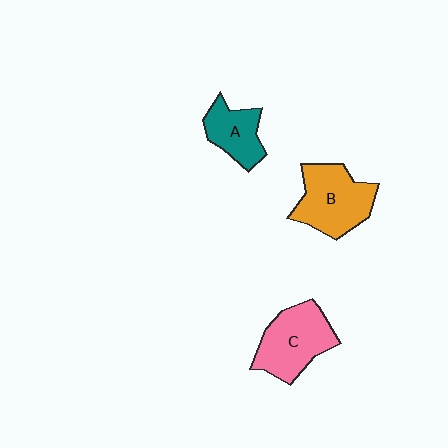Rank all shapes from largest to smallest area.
From largest to smallest: B (orange), C (pink), A (teal).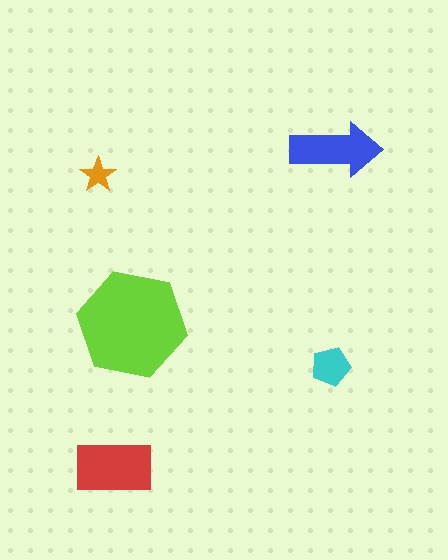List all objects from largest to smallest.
The lime hexagon, the red rectangle, the blue arrow, the cyan pentagon, the orange star.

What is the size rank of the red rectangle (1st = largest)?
2nd.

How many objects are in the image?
There are 5 objects in the image.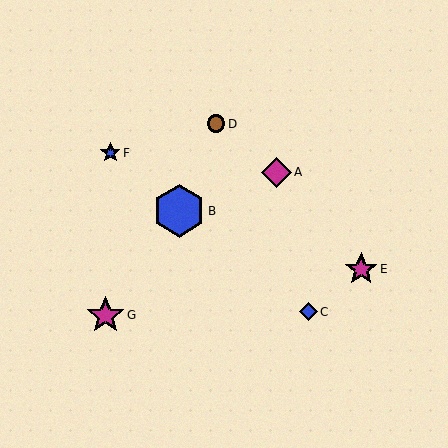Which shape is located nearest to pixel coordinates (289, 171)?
The magenta diamond (labeled A) at (276, 172) is nearest to that location.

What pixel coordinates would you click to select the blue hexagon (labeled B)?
Click at (179, 211) to select the blue hexagon B.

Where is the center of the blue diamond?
The center of the blue diamond is at (308, 312).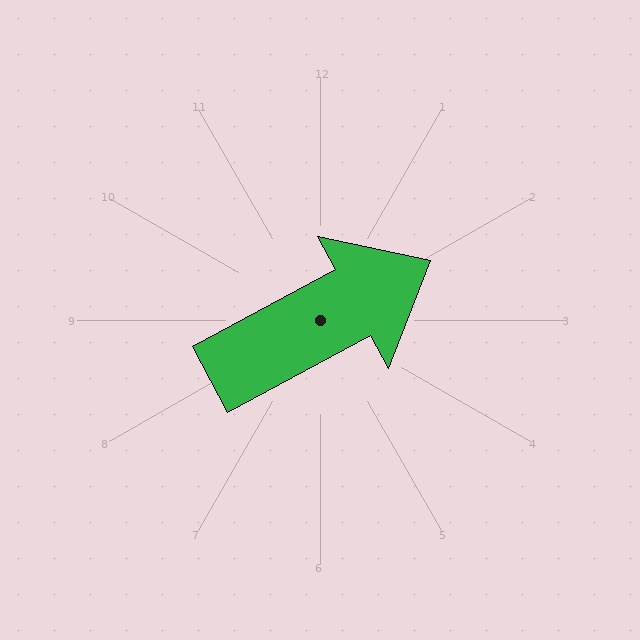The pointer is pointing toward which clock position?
Roughly 2 o'clock.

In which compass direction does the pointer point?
Northeast.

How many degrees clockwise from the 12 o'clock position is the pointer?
Approximately 62 degrees.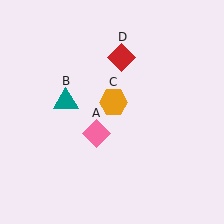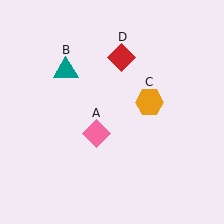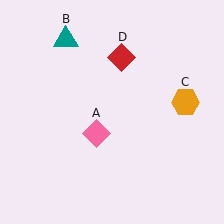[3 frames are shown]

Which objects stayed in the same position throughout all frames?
Pink diamond (object A) and red diamond (object D) remained stationary.